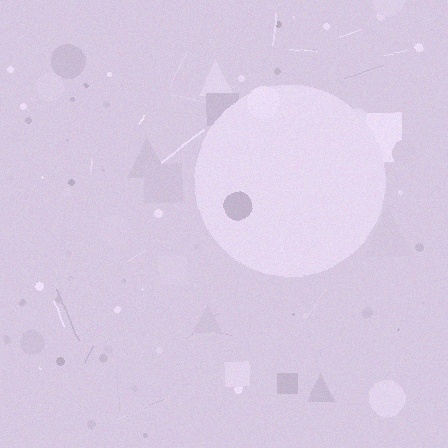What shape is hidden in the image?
A circle is hidden in the image.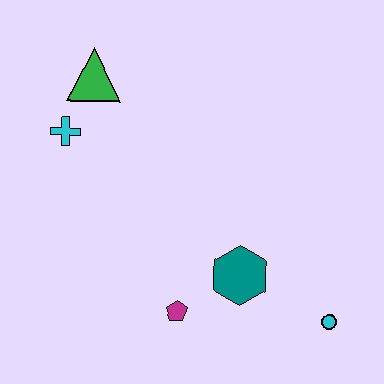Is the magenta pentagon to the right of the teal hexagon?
No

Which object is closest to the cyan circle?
The teal hexagon is closest to the cyan circle.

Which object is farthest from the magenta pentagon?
The green triangle is farthest from the magenta pentagon.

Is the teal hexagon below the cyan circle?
No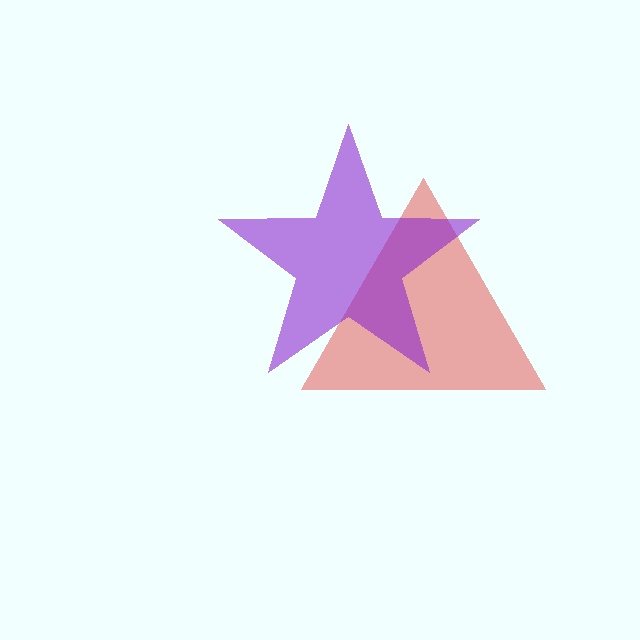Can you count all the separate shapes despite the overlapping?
Yes, there are 2 separate shapes.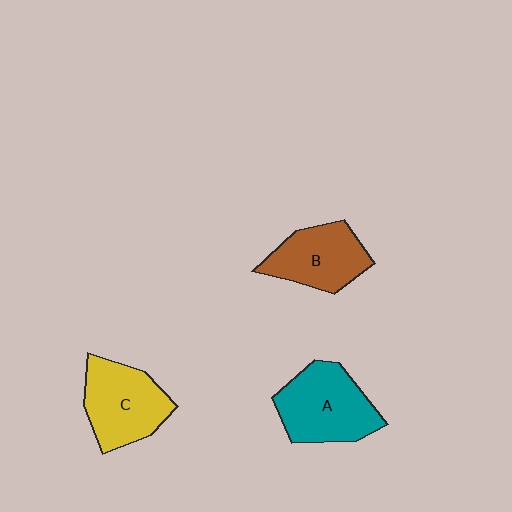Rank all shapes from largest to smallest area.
From largest to smallest: A (teal), C (yellow), B (brown).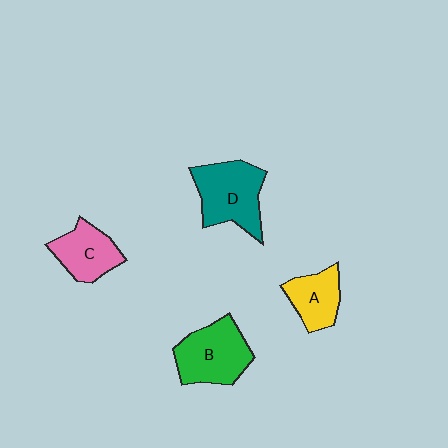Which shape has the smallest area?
Shape A (yellow).